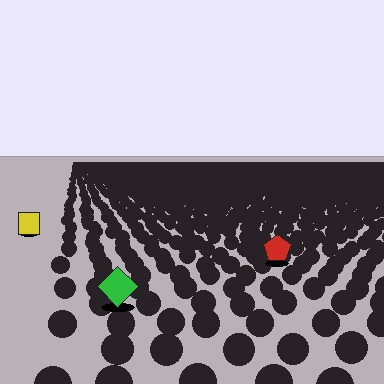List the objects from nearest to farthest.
From nearest to farthest: the green diamond, the red pentagon, the yellow square.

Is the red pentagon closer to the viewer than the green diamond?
No. The green diamond is closer — you can tell from the texture gradient: the ground texture is coarser near it.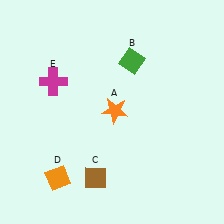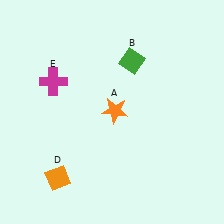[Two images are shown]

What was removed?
The brown diamond (C) was removed in Image 2.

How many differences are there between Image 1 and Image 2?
There is 1 difference between the two images.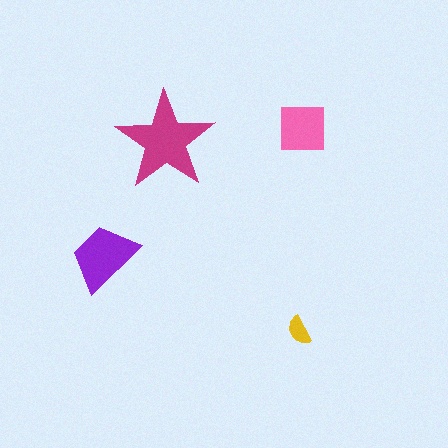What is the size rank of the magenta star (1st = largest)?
1st.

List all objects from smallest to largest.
The yellow semicircle, the pink square, the purple trapezoid, the magenta star.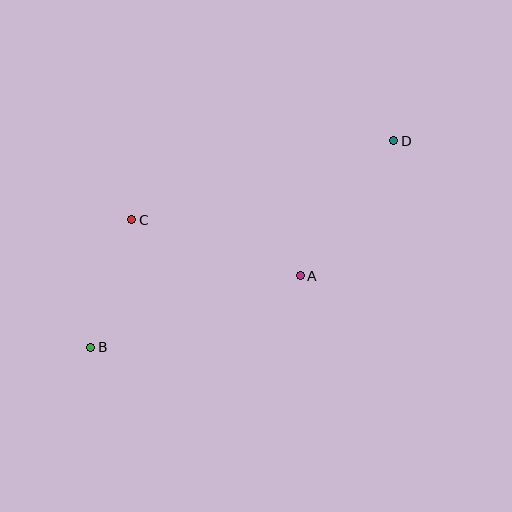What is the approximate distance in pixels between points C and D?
The distance between C and D is approximately 274 pixels.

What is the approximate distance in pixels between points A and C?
The distance between A and C is approximately 178 pixels.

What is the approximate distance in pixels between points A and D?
The distance between A and D is approximately 164 pixels.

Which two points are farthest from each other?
Points B and D are farthest from each other.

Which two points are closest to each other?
Points B and C are closest to each other.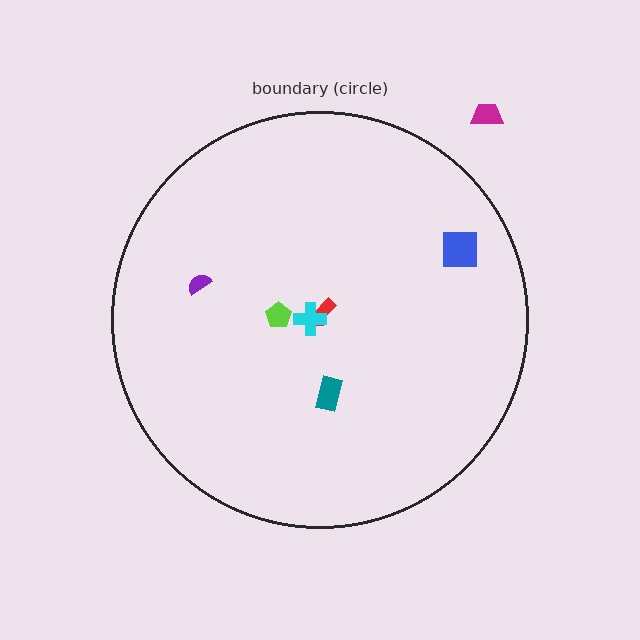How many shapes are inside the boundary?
6 inside, 1 outside.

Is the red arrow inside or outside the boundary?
Inside.